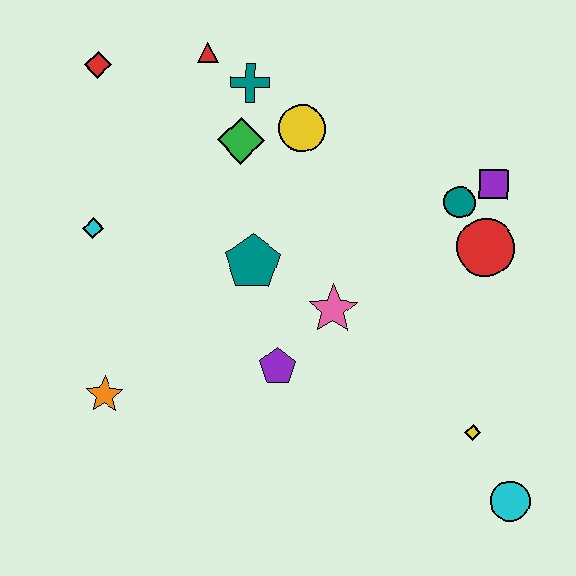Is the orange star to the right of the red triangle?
No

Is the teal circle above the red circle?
Yes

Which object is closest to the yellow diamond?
The cyan circle is closest to the yellow diamond.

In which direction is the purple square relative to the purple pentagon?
The purple square is to the right of the purple pentagon.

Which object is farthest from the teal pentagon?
The cyan circle is farthest from the teal pentagon.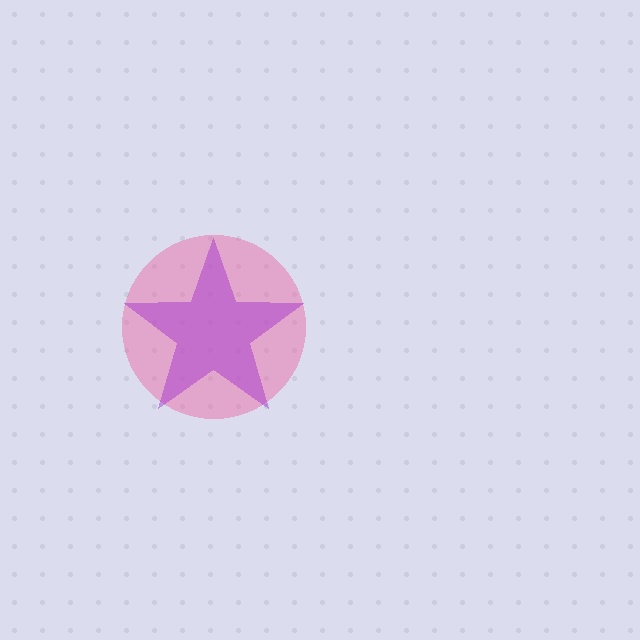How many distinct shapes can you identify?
There are 2 distinct shapes: a pink circle, a purple star.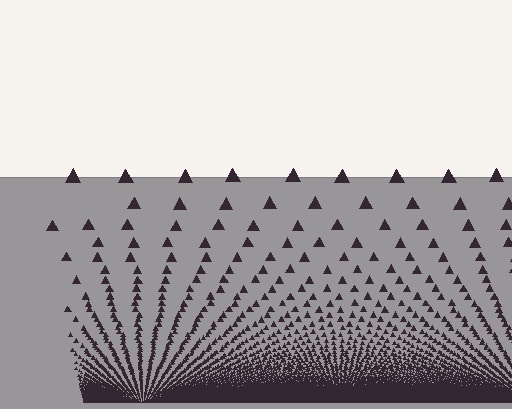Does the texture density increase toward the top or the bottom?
Density increases toward the bottom.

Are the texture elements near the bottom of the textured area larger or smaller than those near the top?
Smaller. The gradient is inverted — elements near the bottom are smaller and denser.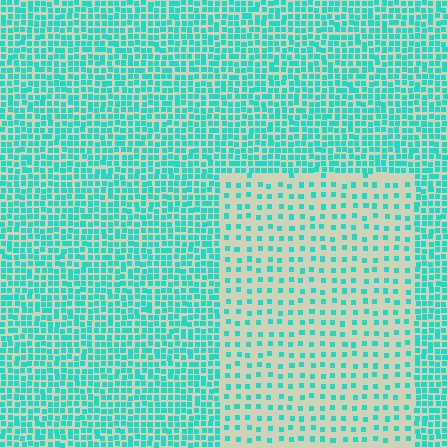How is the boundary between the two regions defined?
The boundary is defined by a change in element density (approximately 2.5x ratio). All elements are the same color, size, and shape.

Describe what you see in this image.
The image contains small cyan elements arranged at two different densities. A rectangle-shaped region is visible where the elements are less densely packed than the surrounding area.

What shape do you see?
I see a rectangle.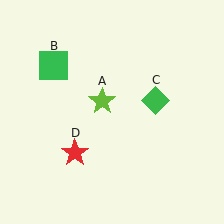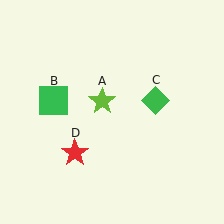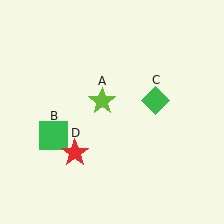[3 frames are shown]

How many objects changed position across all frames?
1 object changed position: green square (object B).